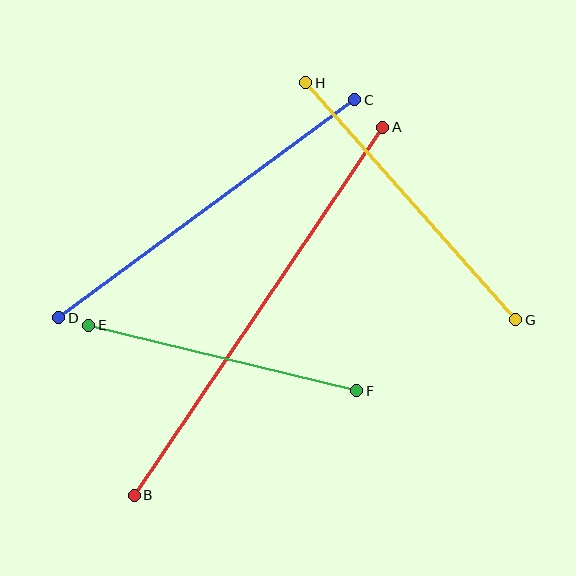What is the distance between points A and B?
The distance is approximately 444 pixels.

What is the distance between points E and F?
The distance is approximately 276 pixels.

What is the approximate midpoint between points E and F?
The midpoint is at approximately (223, 358) pixels.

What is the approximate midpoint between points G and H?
The midpoint is at approximately (411, 201) pixels.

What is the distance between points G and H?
The distance is approximately 317 pixels.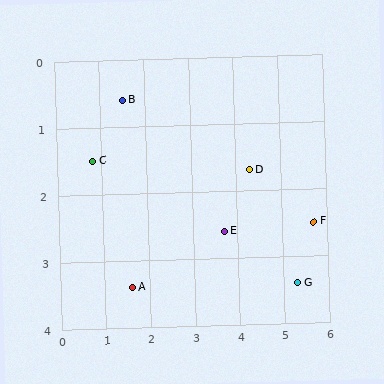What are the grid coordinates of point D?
Point D is at approximately (4.3, 1.7).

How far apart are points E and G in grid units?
Points E and G are about 1.8 grid units apart.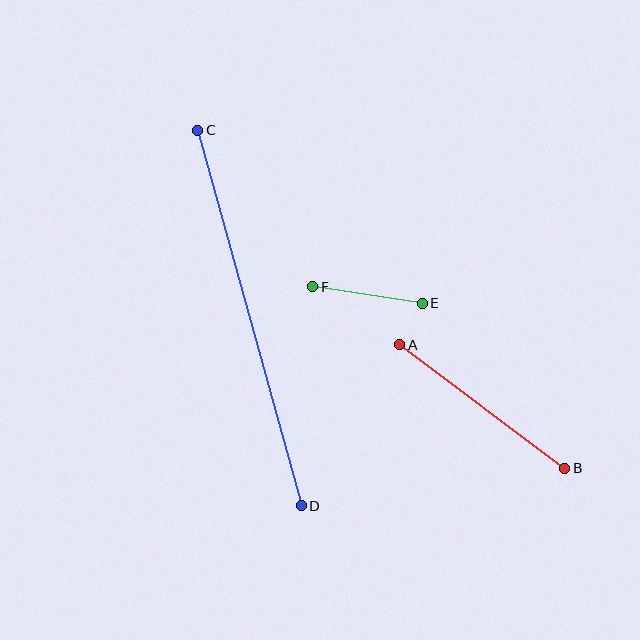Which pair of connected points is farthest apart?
Points C and D are farthest apart.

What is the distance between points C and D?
The distance is approximately 389 pixels.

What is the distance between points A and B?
The distance is approximately 206 pixels.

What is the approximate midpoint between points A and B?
The midpoint is at approximately (482, 407) pixels.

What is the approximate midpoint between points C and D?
The midpoint is at approximately (249, 318) pixels.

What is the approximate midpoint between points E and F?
The midpoint is at approximately (367, 295) pixels.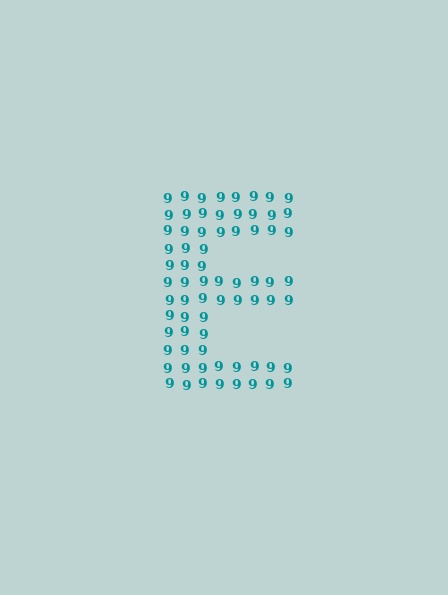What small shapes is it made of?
It is made of small digit 9's.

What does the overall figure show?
The overall figure shows the letter E.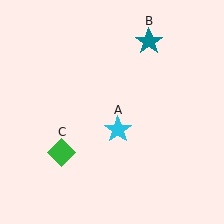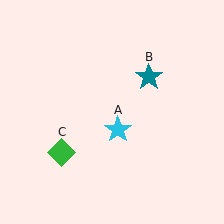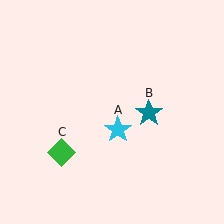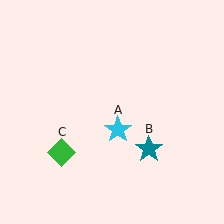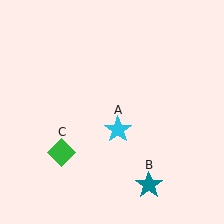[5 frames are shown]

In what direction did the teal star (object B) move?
The teal star (object B) moved down.